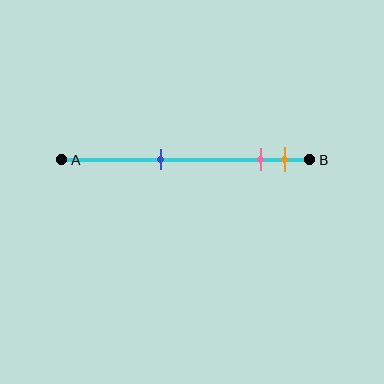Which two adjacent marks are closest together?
The pink and orange marks are the closest adjacent pair.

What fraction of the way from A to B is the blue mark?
The blue mark is approximately 40% (0.4) of the way from A to B.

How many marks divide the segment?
There are 3 marks dividing the segment.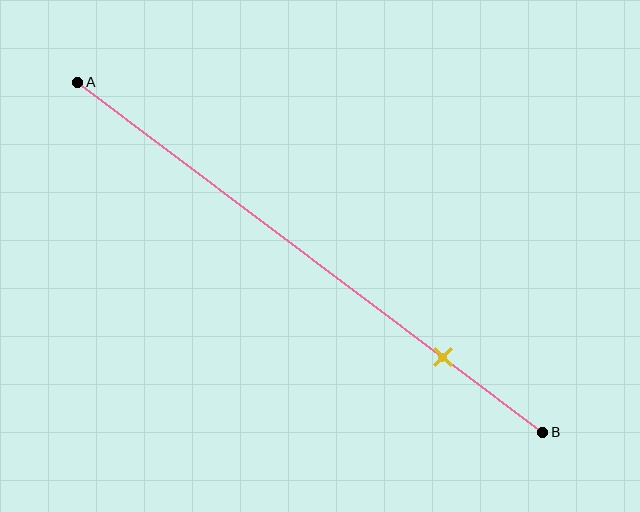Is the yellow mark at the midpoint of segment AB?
No, the mark is at about 80% from A, not at the 50% midpoint.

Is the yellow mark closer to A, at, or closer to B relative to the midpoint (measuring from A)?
The yellow mark is closer to point B than the midpoint of segment AB.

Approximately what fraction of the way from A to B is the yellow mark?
The yellow mark is approximately 80% of the way from A to B.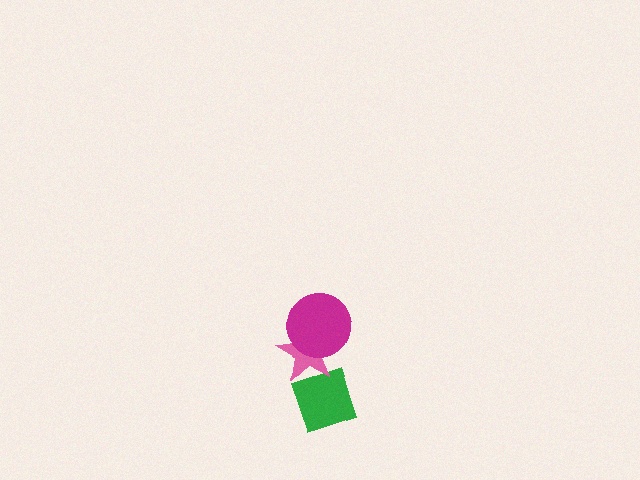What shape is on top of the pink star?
The magenta circle is on top of the pink star.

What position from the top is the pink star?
The pink star is 2nd from the top.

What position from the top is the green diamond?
The green diamond is 3rd from the top.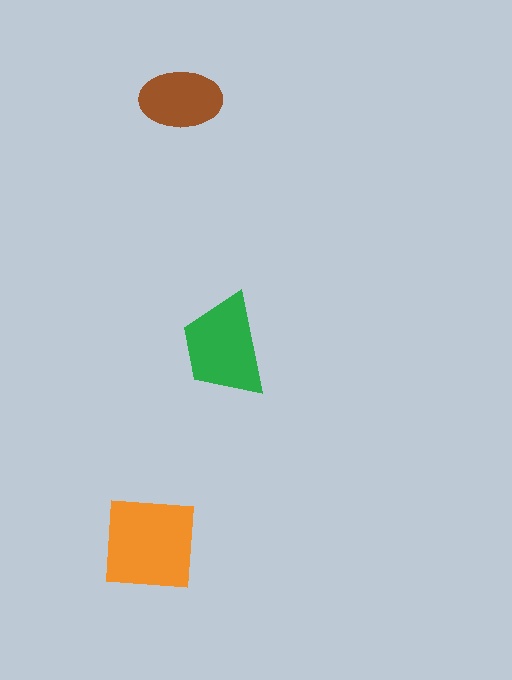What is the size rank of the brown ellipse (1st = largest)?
3rd.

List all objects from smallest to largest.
The brown ellipse, the green trapezoid, the orange square.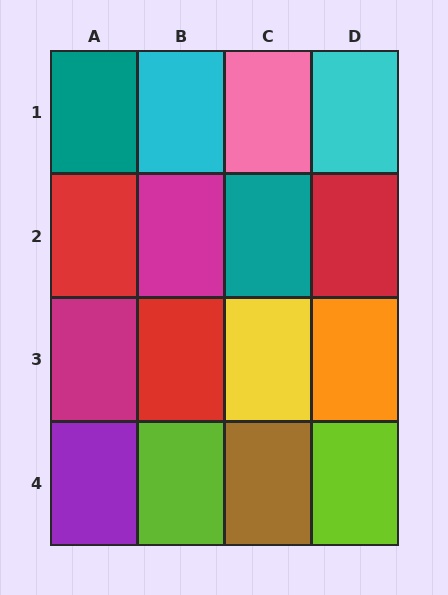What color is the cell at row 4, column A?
Purple.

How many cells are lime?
2 cells are lime.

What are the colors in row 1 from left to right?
Teal, cyan, pink, cyan.